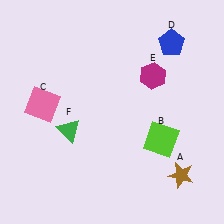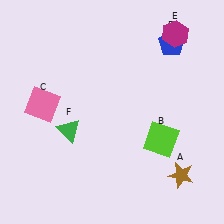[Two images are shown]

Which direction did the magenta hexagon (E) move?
The magenta hexagon (E) moved up.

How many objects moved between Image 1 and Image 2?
1 object moved between the two images.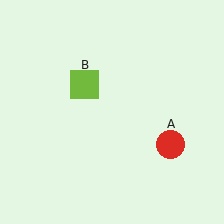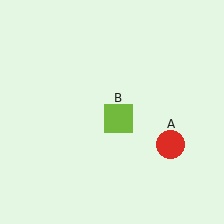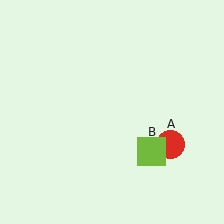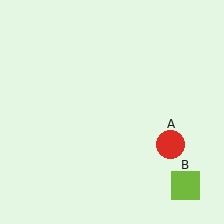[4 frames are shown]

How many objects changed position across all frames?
1 object changed position: lime square (object B).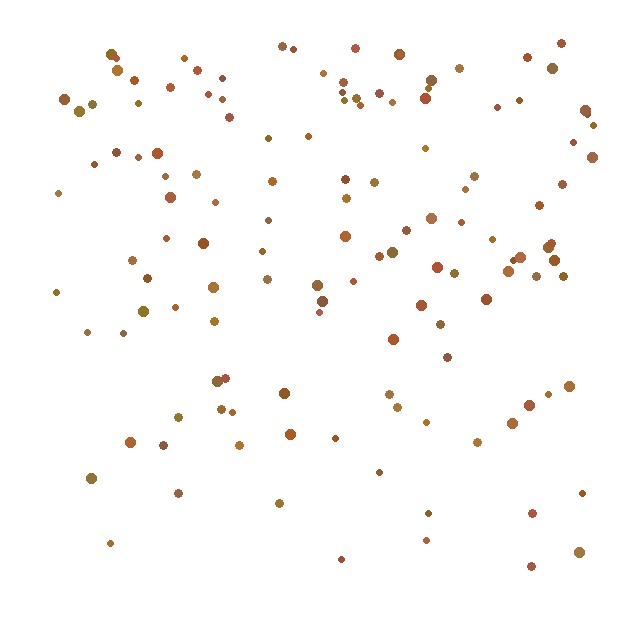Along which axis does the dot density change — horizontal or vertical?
Vertical.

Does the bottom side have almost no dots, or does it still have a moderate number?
Still a moderate number, just noticeably fewer than the top.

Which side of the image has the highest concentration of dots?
The top.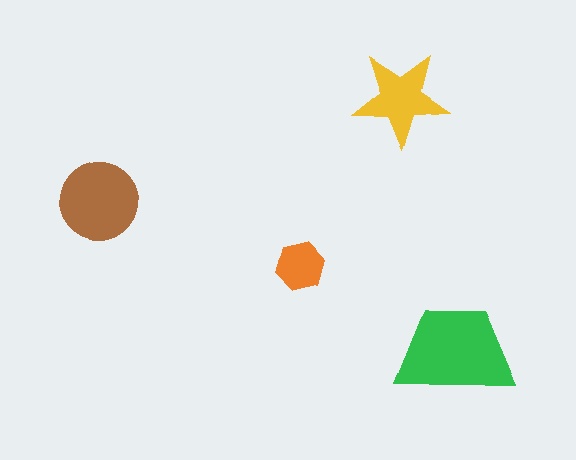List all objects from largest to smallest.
The green trapezoid, the brown circle, the yellow star, the orange hexagon.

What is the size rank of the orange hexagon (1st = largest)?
4th.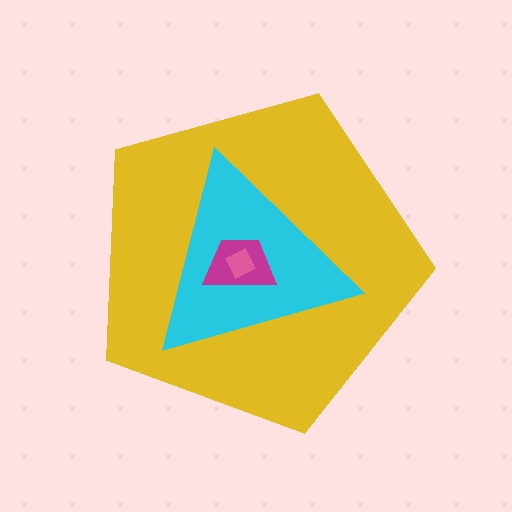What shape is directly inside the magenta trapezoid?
The pink square.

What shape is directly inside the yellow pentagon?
The cyan triangle.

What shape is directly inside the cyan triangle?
The magenta trapezoid.